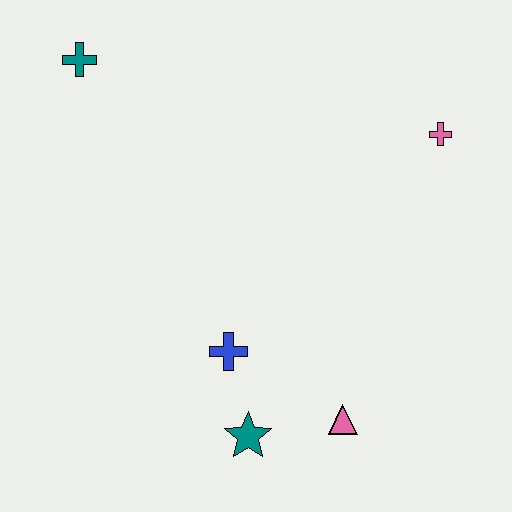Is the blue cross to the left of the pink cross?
Yes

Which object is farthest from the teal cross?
The pink triangle is farthest from the teal cross.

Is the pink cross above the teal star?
Yes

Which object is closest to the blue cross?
The teal star is closest to the blue cross.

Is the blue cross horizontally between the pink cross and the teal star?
No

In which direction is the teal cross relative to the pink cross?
The teal cross is to the left of the pink cross.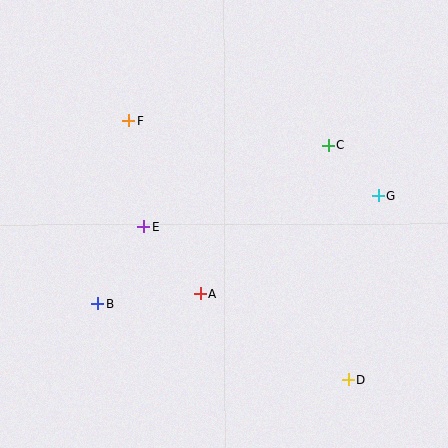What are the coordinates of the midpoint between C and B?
The midpoint between C and B is at (213, 224).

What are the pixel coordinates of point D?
Point D is at (349, 379).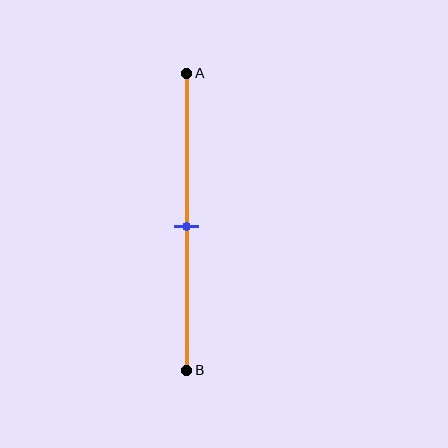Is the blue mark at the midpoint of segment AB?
Yes, the mark is approximately at the midpoint.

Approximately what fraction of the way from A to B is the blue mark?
The blue mark is approximately 50% of the way from A to B.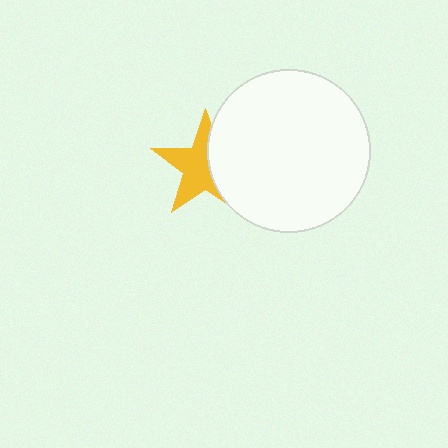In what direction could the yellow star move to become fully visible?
The yellow star could move left. That would shift it out from behind the white circle entirely.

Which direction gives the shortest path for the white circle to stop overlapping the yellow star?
Moving right gives the shortest separation.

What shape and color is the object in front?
The object in front is a white circle.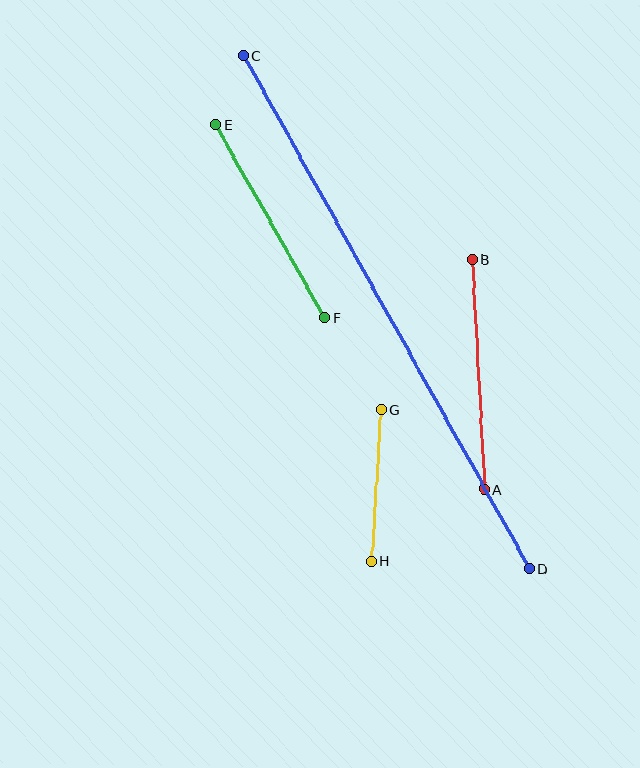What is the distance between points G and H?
The distance is approximately 152 pixels.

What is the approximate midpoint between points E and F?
The midpoint is at approximately (270, 221) pixels.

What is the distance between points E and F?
The distance is approximately 222 pixels.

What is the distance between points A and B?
The distance is approximately 230 pixels.